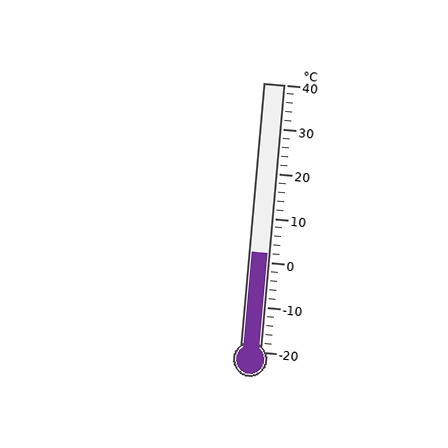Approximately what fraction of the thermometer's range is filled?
The thermometer is filled to approximately 35% of its range.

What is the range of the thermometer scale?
The thermometer scale ranges from -20°C to 40°C.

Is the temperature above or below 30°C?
The temperature is below 30°C.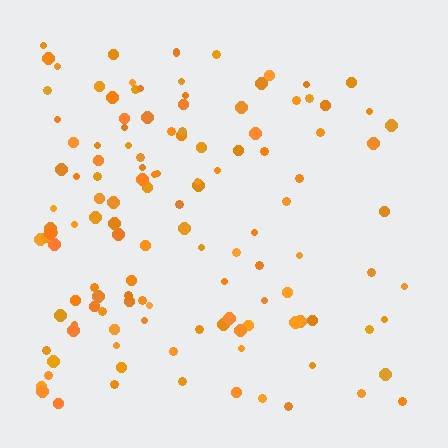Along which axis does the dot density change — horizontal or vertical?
Horizontal.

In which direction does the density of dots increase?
From right to left, with the left side densest.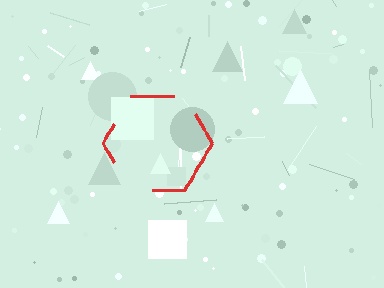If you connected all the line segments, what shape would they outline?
They would outline a hexagon.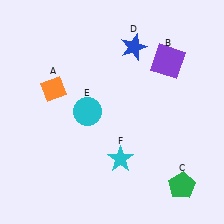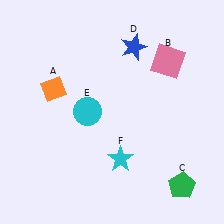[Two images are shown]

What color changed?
The square (B) changed from purple in Image 1 to pink in Image 2.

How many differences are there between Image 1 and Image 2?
There is 1 difference between the two images.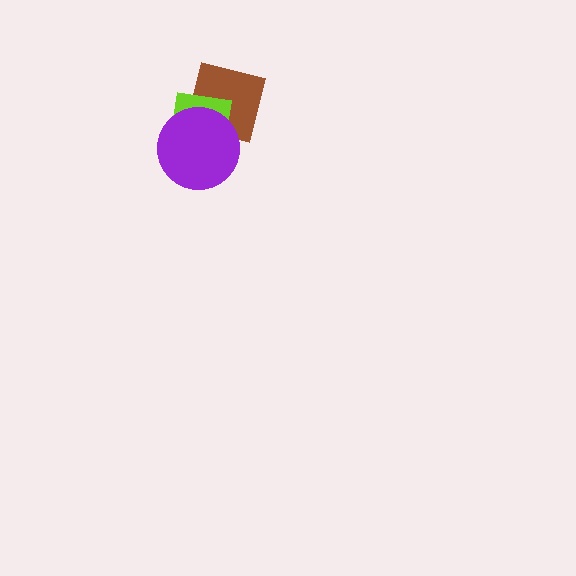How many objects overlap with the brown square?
2 objects overlap with the brown square.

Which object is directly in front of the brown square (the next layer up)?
The lime rectangle is directly in front of the brown square.